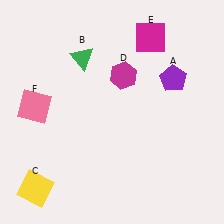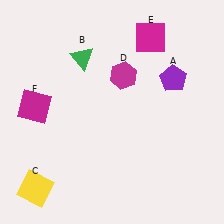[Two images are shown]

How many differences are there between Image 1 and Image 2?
There is 1 difference between the two images.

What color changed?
The square (F) changed from pink in Image 1 to magenta in Image 2.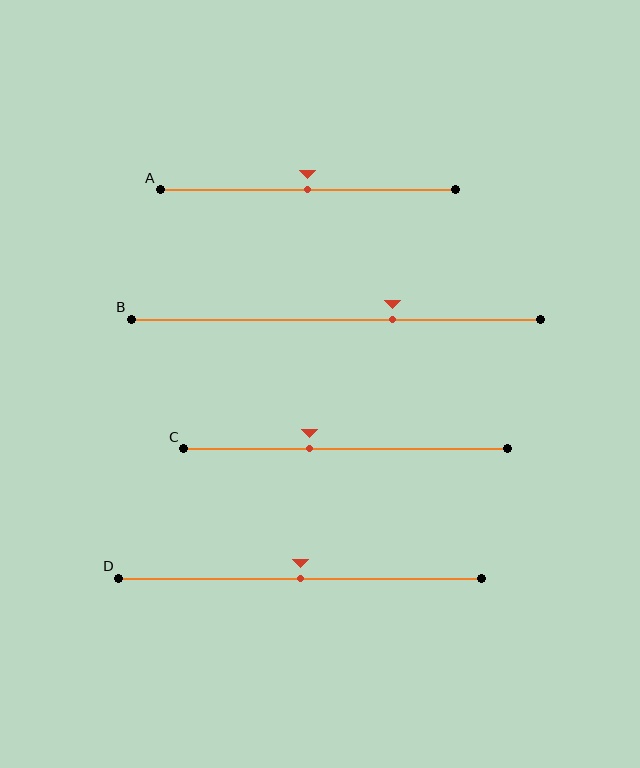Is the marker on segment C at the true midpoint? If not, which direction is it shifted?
No, the marker on segment C is shifted to the left by about 11% of the segment length.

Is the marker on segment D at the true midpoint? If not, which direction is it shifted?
Yes, the marker on segment D is at the true midpoint.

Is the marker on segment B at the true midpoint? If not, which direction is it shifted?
No, the marker on segment B is shifted to the right by about 14% of the segment length.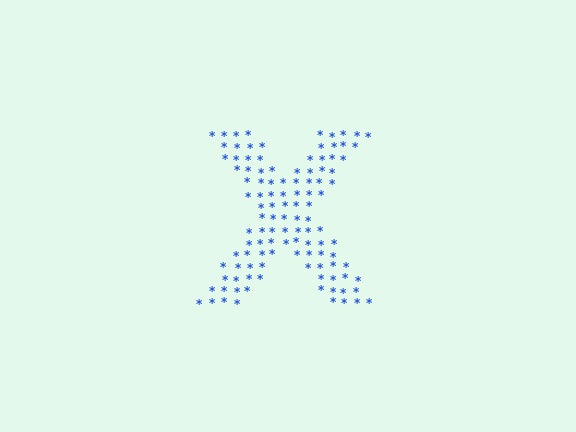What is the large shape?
The large shape is the letter X.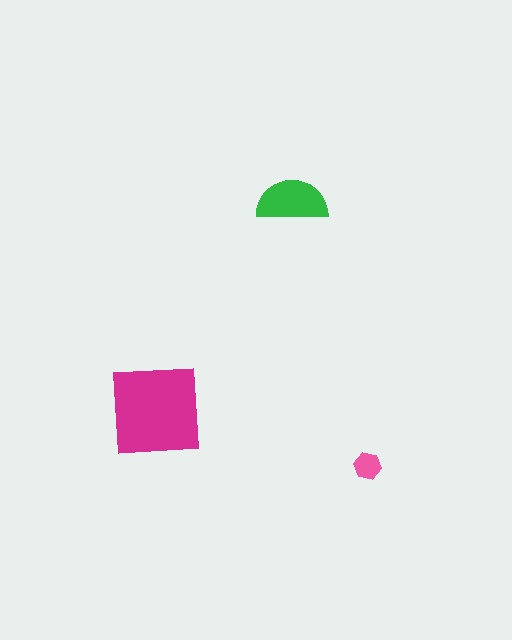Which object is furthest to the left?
The magenta square is leftmost.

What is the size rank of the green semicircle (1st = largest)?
2nd.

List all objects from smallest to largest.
The pink hexagon, the green semicircle, the magenta square.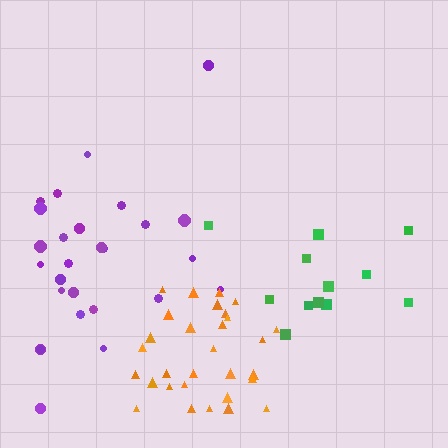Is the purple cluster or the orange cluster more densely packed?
Orange.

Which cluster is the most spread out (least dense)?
Green.